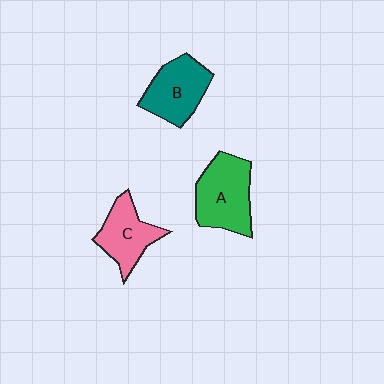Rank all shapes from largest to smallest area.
From largest to smallest: A (green), B (teal), C (pink).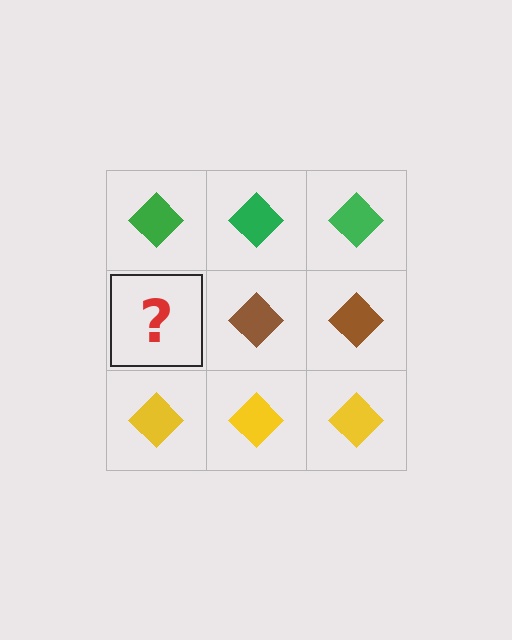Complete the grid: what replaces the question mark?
The question mark should be replaced with a brown diamond.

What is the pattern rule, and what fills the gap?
The rule is that each row has a consistent color. The gap should be filled with a brown diamond.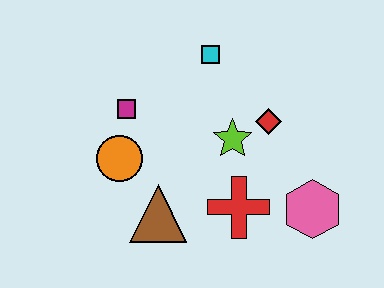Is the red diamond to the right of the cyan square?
Yes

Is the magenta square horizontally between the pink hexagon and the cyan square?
No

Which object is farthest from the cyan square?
The pink hexagon is farthest from the cyan square.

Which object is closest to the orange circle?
The magenta square is closest to the orange circle.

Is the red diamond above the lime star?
Yes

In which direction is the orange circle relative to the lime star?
The orange circle is to the left of the lime star.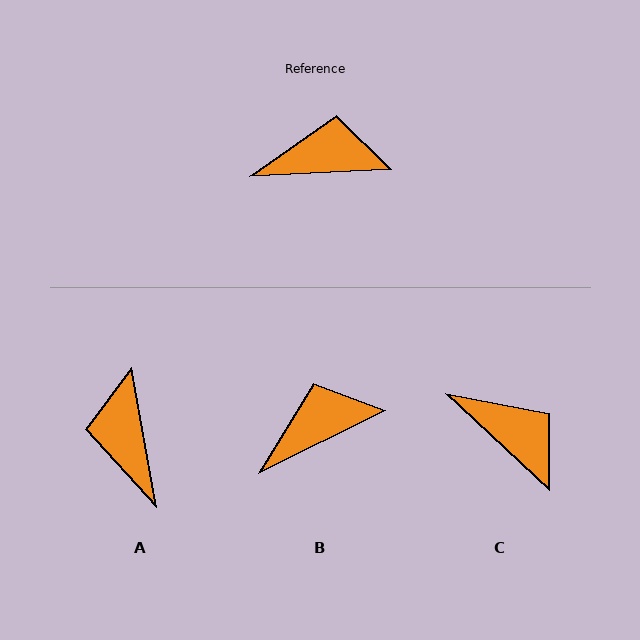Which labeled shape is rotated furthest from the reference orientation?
A, about 98 degrees away.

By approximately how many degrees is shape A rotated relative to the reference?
Approximately 98 degrees counter-clockwise.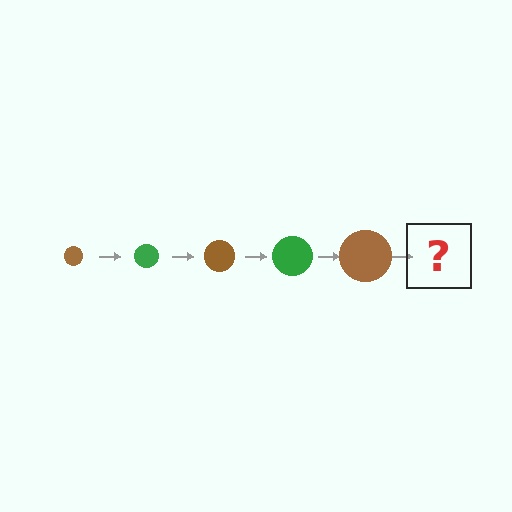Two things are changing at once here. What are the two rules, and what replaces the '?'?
The two rules are that the circle grows larger each step and the color cycles through brown and green. The '?' should be a green circle, larger than the previous one.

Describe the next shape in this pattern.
It should be a green circle, larger than the previous one.